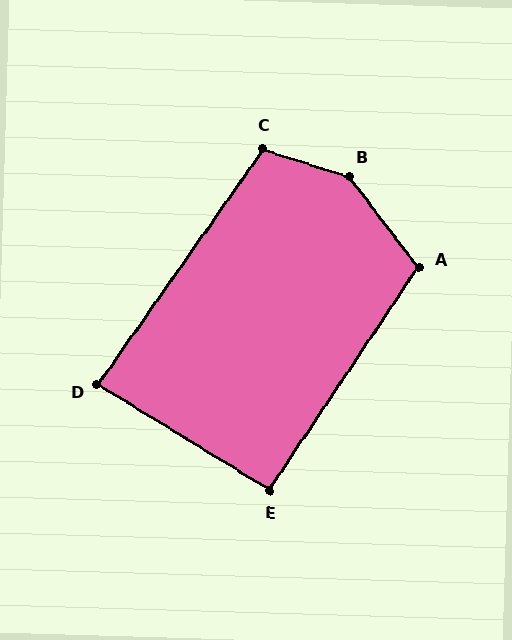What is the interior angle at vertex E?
Approximately 92 degrees (approximately right).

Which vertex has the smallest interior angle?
D, at approximately 87 degrees.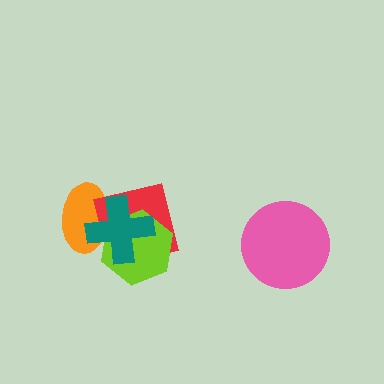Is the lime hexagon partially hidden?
Yes, it is partially covered by another shape.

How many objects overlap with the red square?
3 objects overlap with the red square.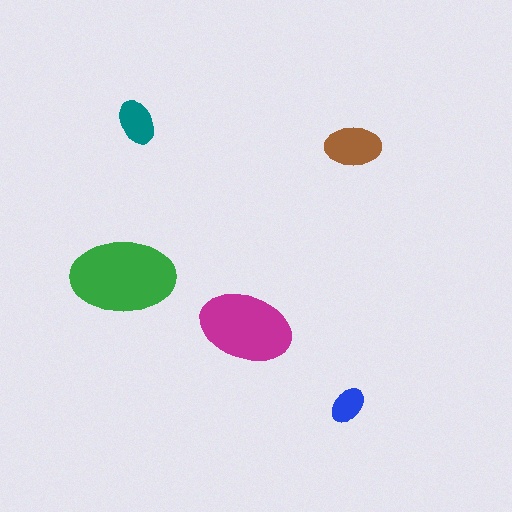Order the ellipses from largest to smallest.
the green one, the magenta one, the brown one, the teal one, the blue one.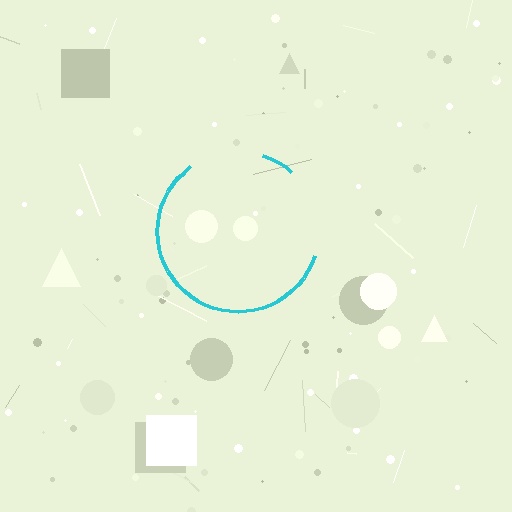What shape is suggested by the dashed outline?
The dashed outline suggests a circle.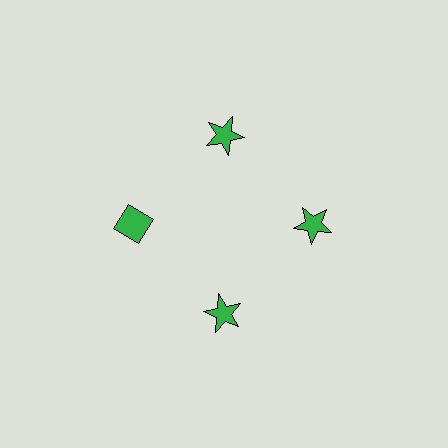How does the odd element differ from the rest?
It has a different shape: diamond instead of star.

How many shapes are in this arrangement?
There are 4 shapes arranged in a ring pattern.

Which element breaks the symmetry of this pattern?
The green diamond at roughly the 9 o'clock position breaks the symmetry. All other shapes are green stars.